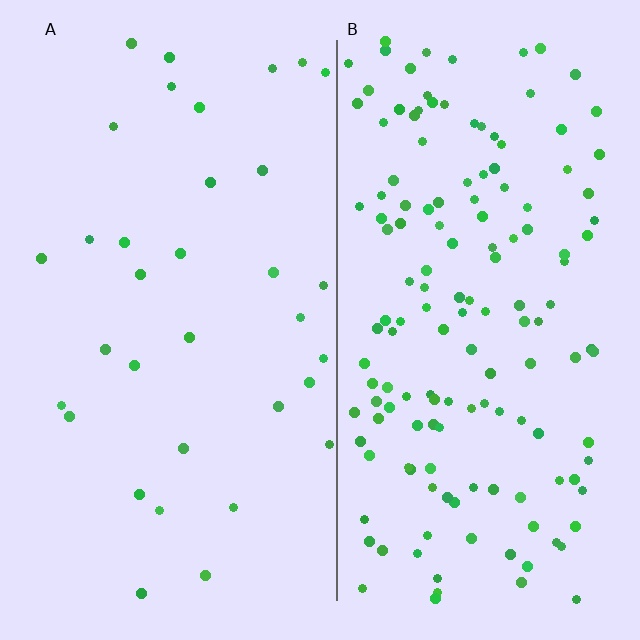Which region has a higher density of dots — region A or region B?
B (the right).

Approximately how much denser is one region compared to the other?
Approximately 4.5× — region B over region A.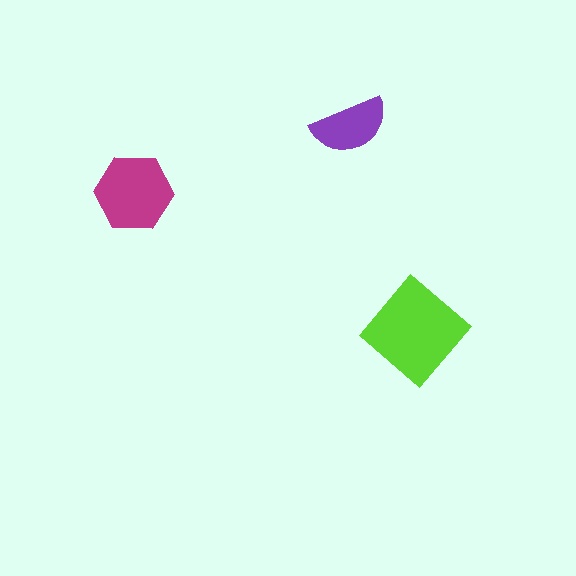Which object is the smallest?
The purple semicircle.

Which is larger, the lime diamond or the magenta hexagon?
The lime diamond.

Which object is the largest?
The lime diamond.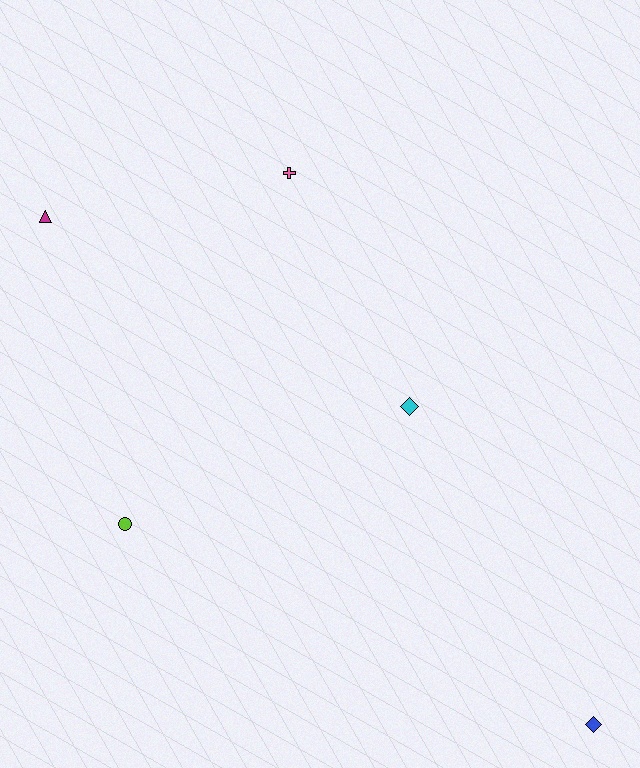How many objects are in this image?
There are 5 objects.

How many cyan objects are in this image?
There is 1 cyan object.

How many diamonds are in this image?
There are 2 diamonds.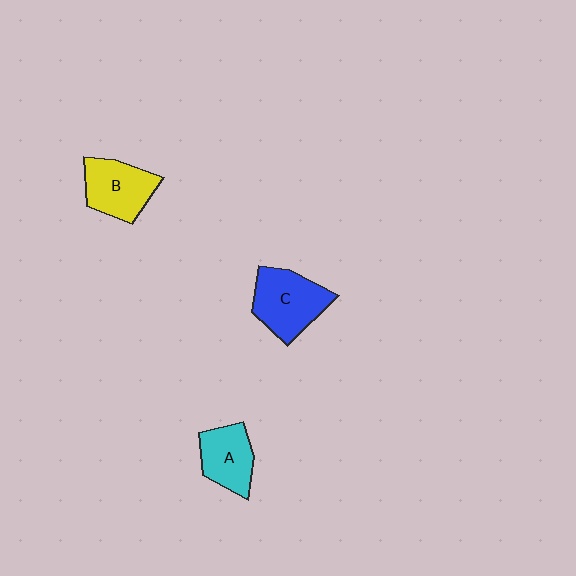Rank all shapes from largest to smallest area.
From largest to smallest: C (blue), B (yellow), A (cyan).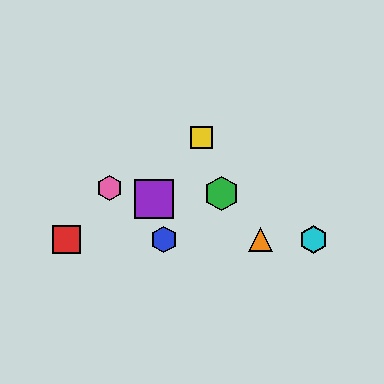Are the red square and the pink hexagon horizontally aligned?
No, the red square is at y≈239 and the pink hexagon is at y≈188.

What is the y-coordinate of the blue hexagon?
The blue hexagon is at y≈239.